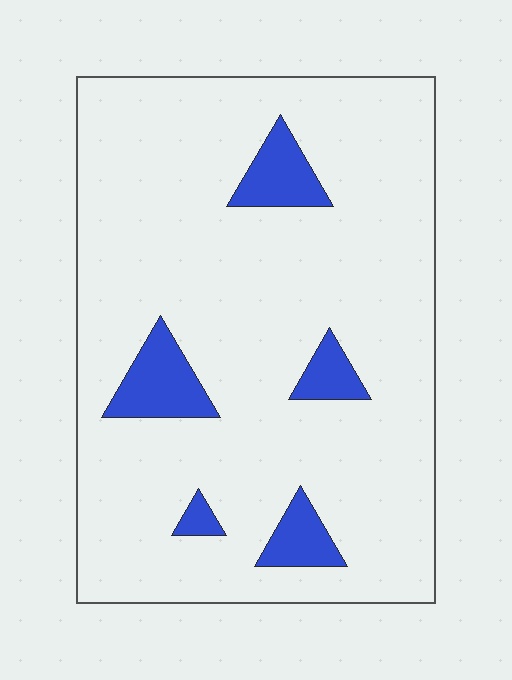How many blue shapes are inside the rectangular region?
5.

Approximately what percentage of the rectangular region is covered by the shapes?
Approximately 10%.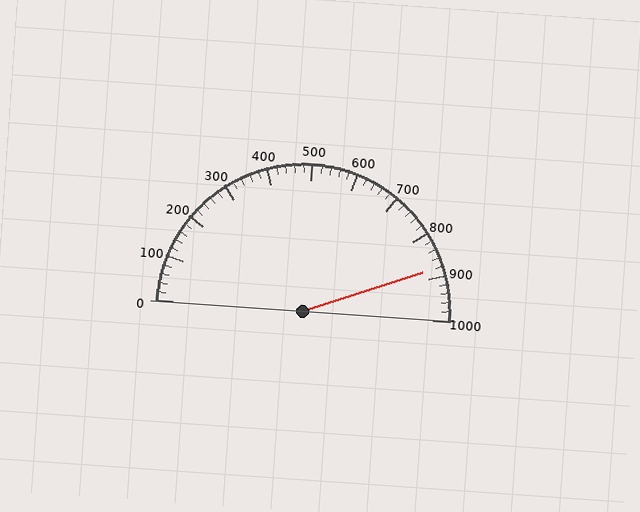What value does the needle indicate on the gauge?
The needle indicates approximately 880.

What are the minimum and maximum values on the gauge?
The gauge ranges from 0 to 1000.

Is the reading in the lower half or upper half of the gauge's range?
The reading is in the upper half of the range (0 to 1000).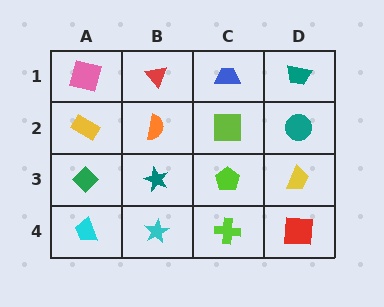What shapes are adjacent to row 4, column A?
A green diamond (row 3, column A), a cyan star (row 4, column B).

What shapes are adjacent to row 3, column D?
A teal circle (row 2, column D), a red square (row 4, column D), a lime pentagon (row 3, column C).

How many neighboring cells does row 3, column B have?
4.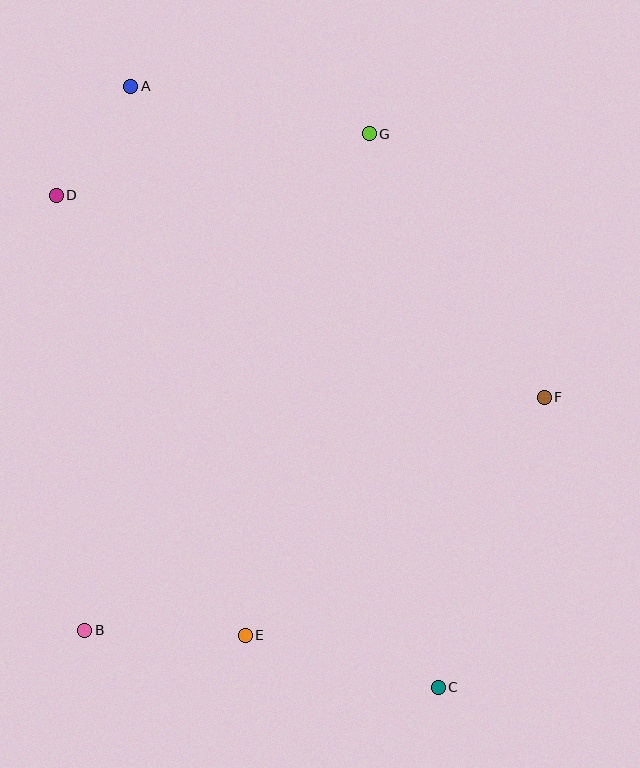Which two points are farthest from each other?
Points A and C are farthest from each other.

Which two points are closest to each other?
Points A and D are closest to each other.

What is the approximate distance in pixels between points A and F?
The distance between A and F is approximately 517 pixels.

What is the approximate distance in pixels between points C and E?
The distance between C and E is approximately 200 pixels.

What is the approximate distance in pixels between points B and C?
The distance between B and C is approximately 358 pixels.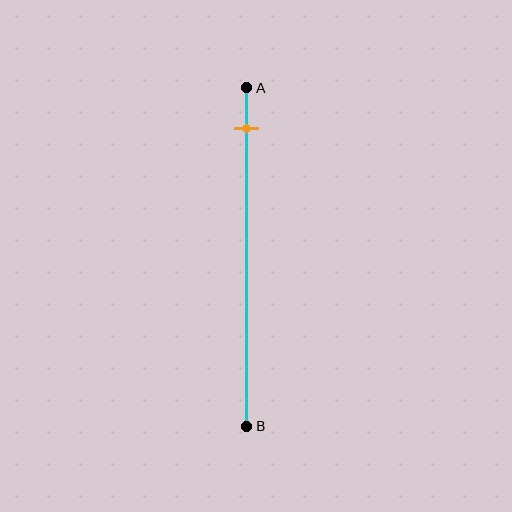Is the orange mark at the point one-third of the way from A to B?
No, the mark is at about 10% from A, not at the 33% one-third point.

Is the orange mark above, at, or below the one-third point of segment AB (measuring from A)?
The orange mark is above the one-third point of segment AB.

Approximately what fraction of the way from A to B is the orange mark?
The orange mark is approximately 10% of the way from A to B.